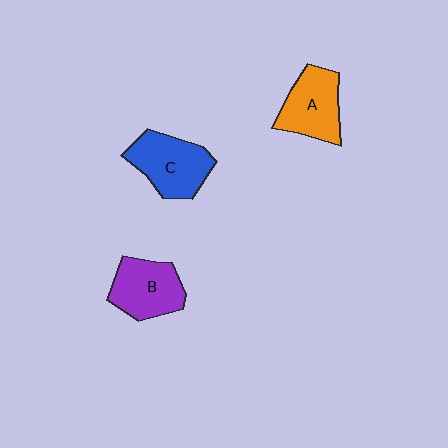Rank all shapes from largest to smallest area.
From largest to smallest: C (blue), A (orange), B (purple).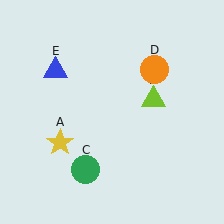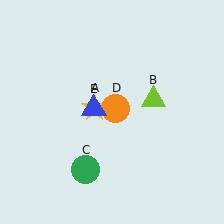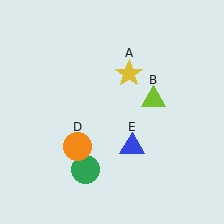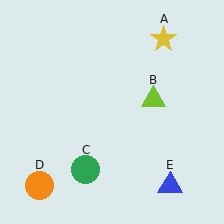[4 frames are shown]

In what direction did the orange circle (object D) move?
The orange circle (object D) moved down and to the left.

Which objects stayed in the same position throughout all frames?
Lime triangle (object B) and green circle (object C) remained stationary.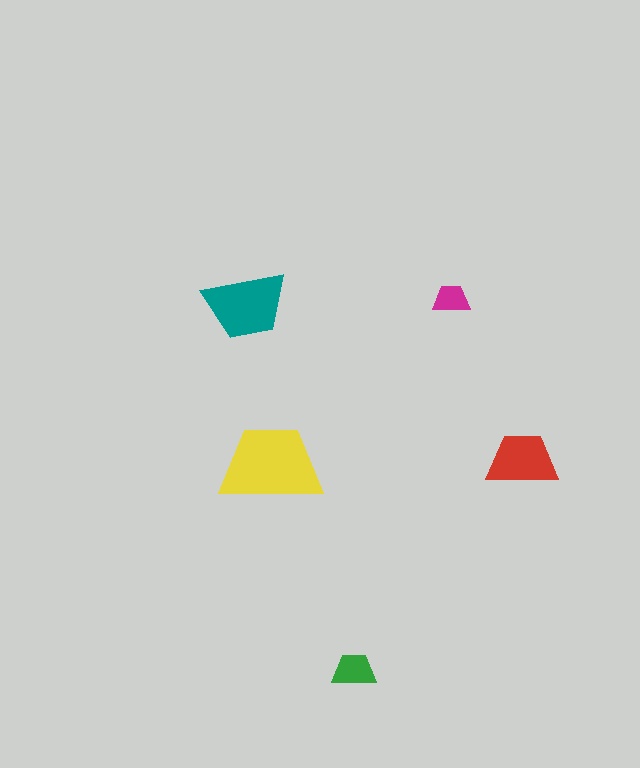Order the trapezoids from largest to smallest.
the yellow one, the teal one, the red one, the green one, the magenta one.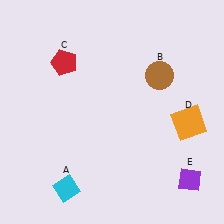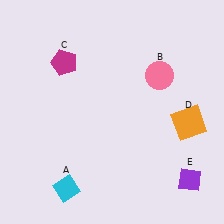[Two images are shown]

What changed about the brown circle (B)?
In Image 1, B is brown. In Image 2, it changed to pink.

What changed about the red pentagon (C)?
In Image 1, C is red. In Image 2, it changed to magenta.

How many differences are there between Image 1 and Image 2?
There are 2 differences between the two images.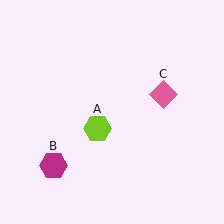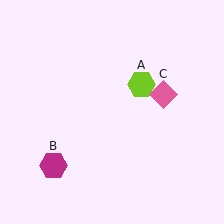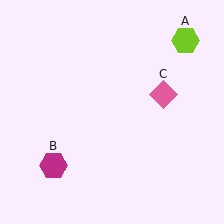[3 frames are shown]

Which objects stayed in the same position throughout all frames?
Magenta hexagon (object B) and pink diamond (object C) remained stationary.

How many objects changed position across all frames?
1 object changed position: lime hexagon (object A).